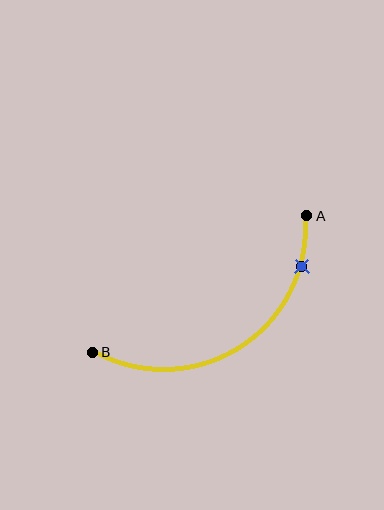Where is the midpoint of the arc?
The arc midpoint is the point on the curve farthest from the straight line joining A and B. It sits below that line.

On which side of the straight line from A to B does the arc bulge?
The arc bulges below the straight line connecting A and B.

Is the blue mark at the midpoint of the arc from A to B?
No. The blue mark lies on the arc but is closer to endpoint A. The arc midpoint would be at the point on the curve equidistant along the arc from both A and B.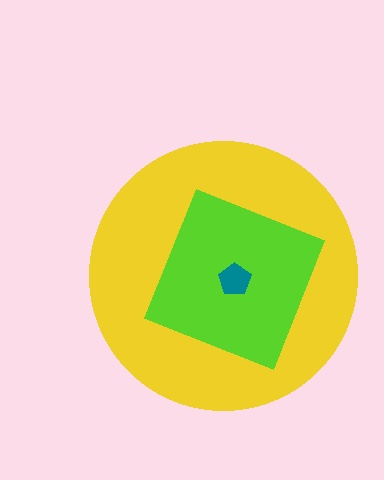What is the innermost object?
The teal pentagon.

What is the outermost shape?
The yellow circle.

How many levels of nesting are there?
3.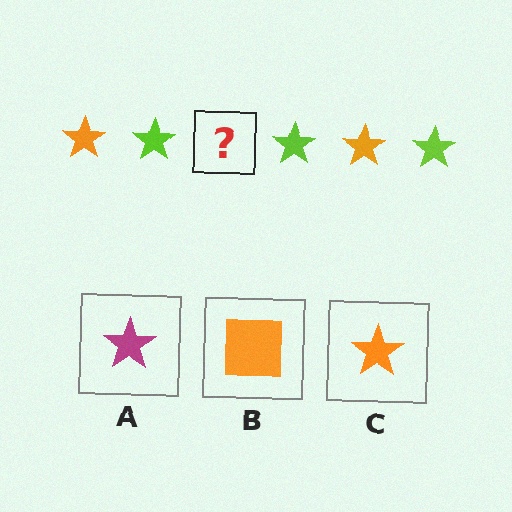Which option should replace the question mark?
Option C.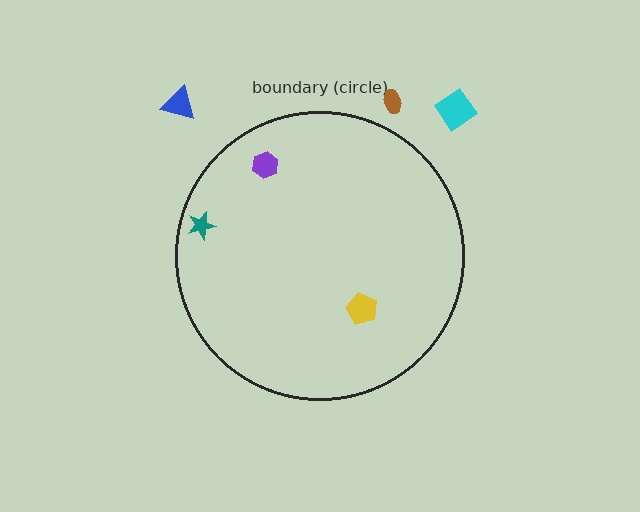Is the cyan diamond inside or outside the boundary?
Outside.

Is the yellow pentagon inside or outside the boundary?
Inside.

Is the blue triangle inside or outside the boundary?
Outside.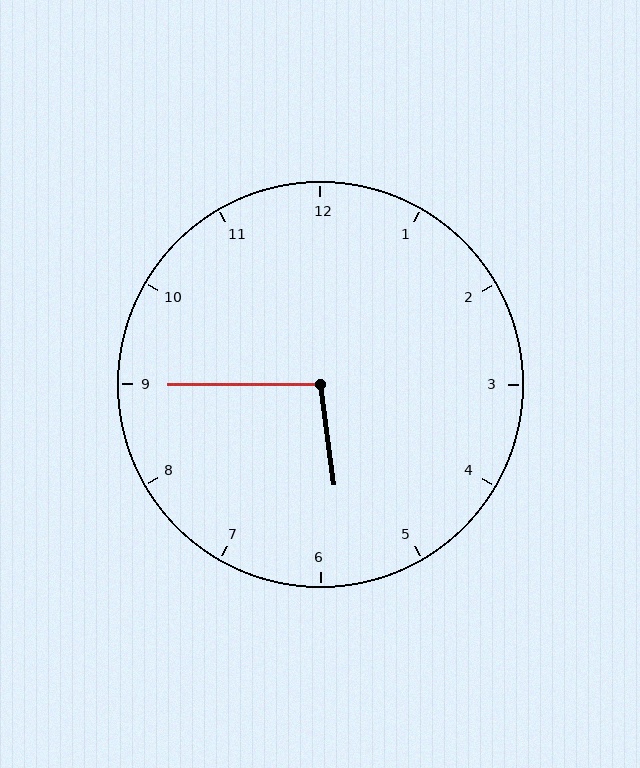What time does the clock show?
5:45.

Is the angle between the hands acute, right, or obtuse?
It is obtuse.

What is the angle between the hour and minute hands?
Approximately 98 degrees.